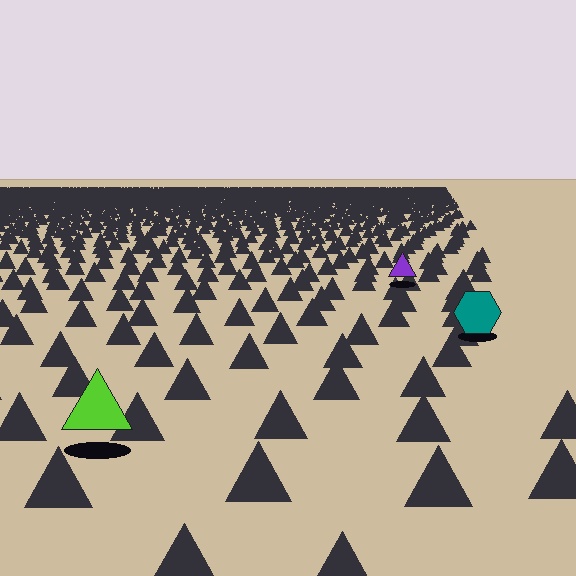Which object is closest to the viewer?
The lime triangle is closest. The texture marks near it are larger and more spread out.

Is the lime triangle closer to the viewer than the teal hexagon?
Yes. The lime triangle is closer — you can tell from the texture gradient: the ground texture is coarser near it.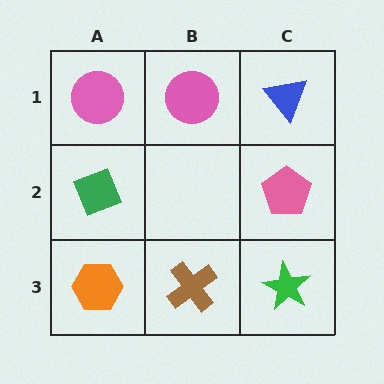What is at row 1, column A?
A pink circle.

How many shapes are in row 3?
3 shapes.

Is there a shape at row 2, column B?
No, that cell is empty.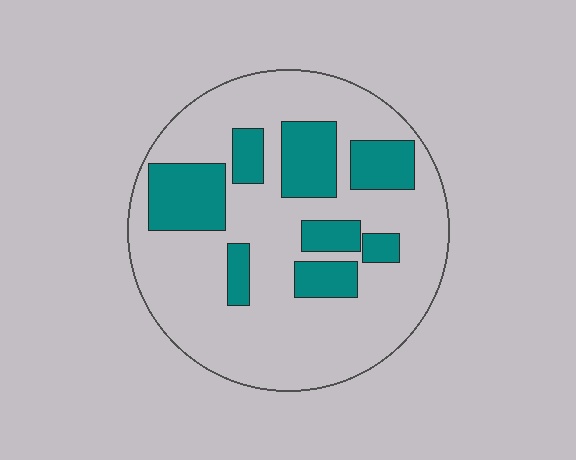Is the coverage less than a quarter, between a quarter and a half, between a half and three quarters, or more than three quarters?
Between a quarter and a half.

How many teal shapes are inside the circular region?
8.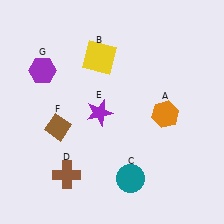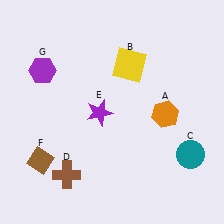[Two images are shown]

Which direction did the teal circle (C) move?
The teal circle (C) moved right.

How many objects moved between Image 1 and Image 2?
3 objects moved between the two images.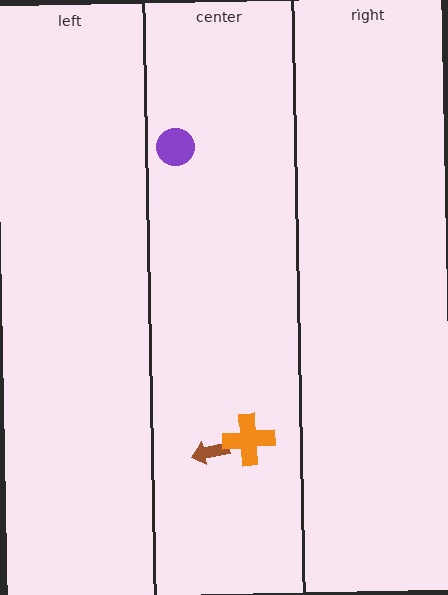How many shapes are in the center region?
3.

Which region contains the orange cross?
The center region.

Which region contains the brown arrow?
The center region.